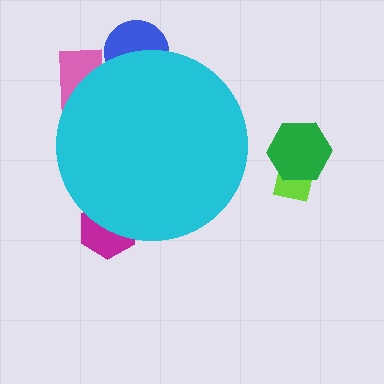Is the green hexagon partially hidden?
No, the green hexagon is fully visible.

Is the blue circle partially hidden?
Yes, the blue circle is partially hidden behind the cyan circle.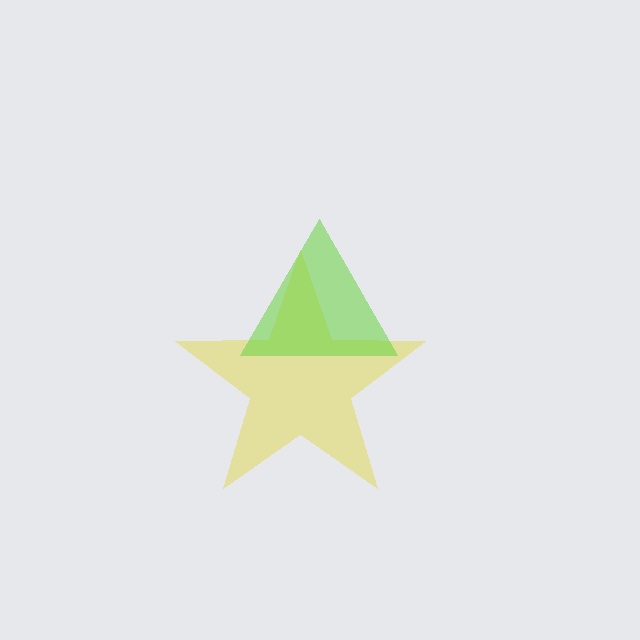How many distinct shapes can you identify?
There are 2 distinct shapes: a yellow star, a lime triangle.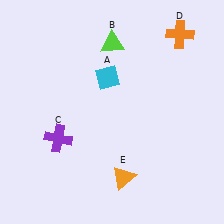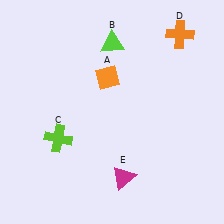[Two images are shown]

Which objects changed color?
A changed from cyan to orange. C changed from purple to lime. E changed from orange to magenta.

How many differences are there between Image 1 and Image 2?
There are 3 differences between the two images.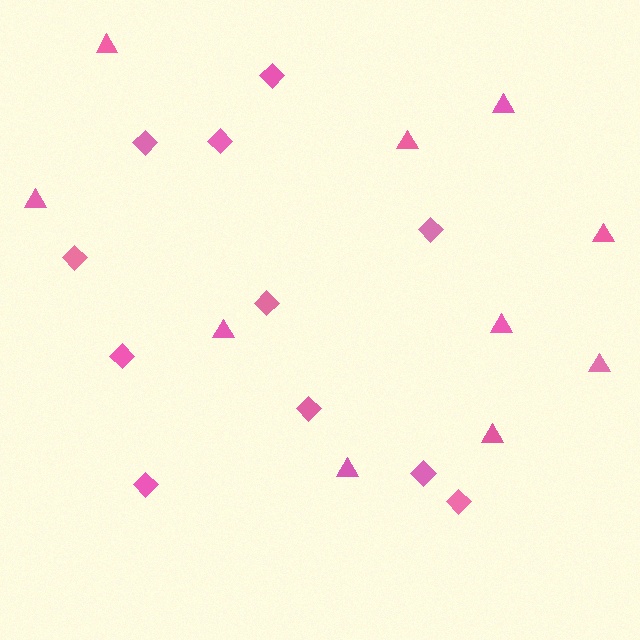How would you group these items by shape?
There are 2 groups: one group of diamonds (11) and one group of triangles (10).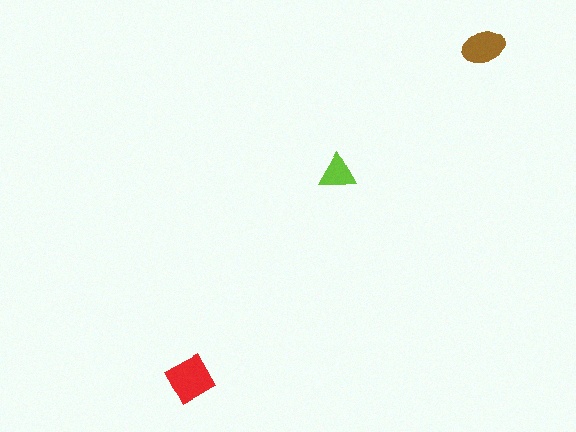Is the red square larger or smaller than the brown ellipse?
Larger.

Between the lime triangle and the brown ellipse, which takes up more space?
The brown ellipse.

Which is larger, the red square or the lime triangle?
The red square.